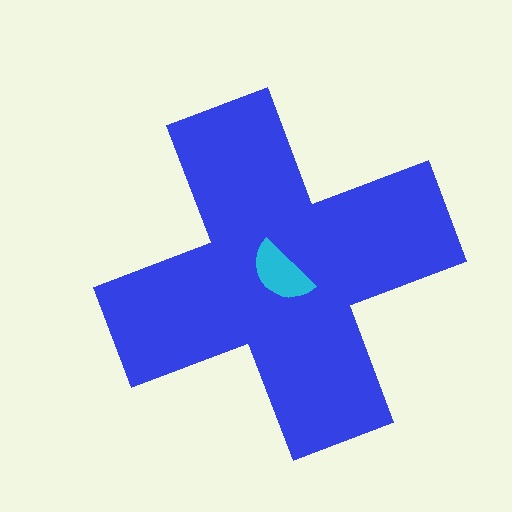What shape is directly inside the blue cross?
The cyan semicircle.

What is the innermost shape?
The cyan semicircle.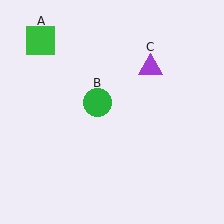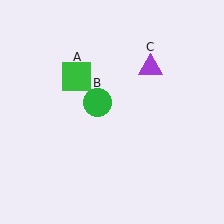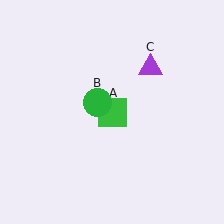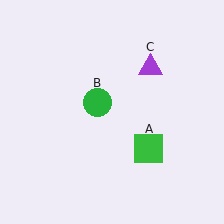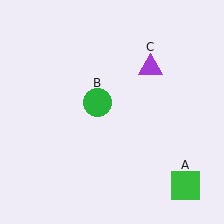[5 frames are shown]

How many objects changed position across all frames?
1 object changed position: green square (object A).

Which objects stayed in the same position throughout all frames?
Green circle (object B) and purple triangle (object C) remained stationary.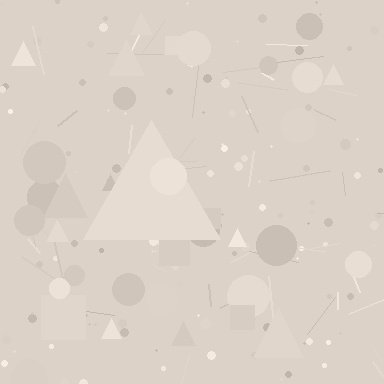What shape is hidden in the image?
A triangle is hidden in the image.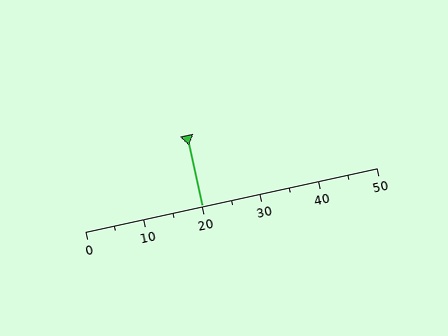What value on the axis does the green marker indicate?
The marker indicates approximately 20.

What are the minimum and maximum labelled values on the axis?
The axis runs from 0 to 50.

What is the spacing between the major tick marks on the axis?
The major ticks are spaced 10 apart.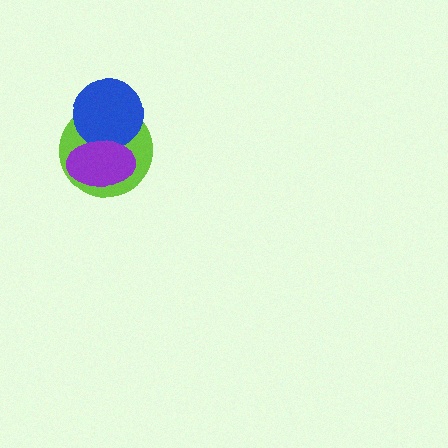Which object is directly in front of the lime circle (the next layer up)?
The blue circle is directly in front of the lime circle.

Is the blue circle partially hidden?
Yes, it is partially covered by another shape.